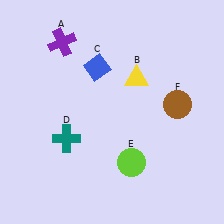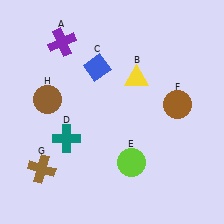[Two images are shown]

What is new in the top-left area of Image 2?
A brown circle (H) was added in the top-left area of Image 2.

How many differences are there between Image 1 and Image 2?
There are 2 differences between the two images.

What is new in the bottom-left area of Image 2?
A brown cross (G) was added in the bottom-left area of Image 2.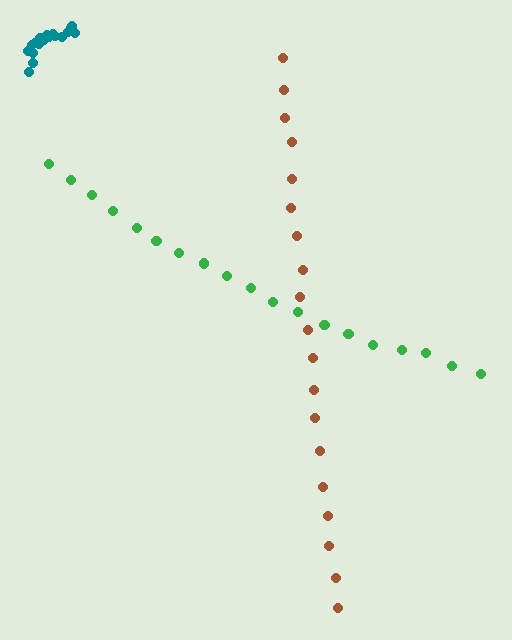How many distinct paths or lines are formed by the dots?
There are 3 distinct paths.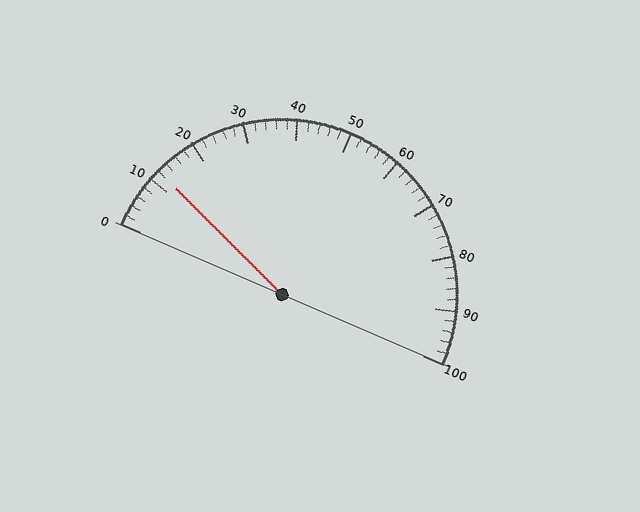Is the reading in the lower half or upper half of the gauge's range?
The reading is in the lower half of the range (0 to 100).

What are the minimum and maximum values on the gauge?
The gauge ranges from 0 to 100.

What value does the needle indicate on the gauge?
The needle indicates approximately 12.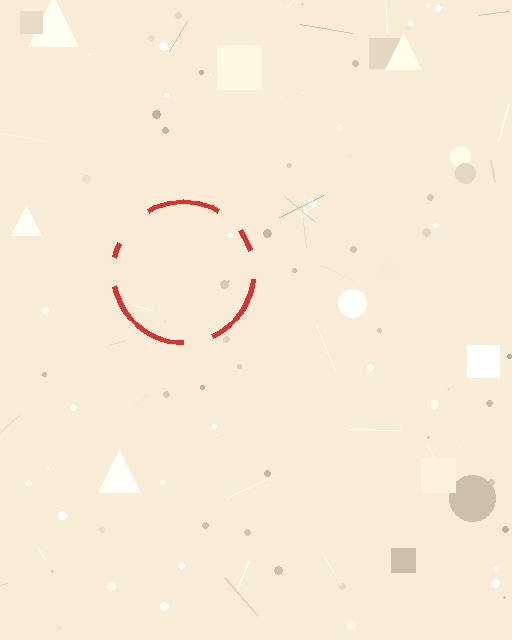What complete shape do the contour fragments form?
The contour fragments form a circle.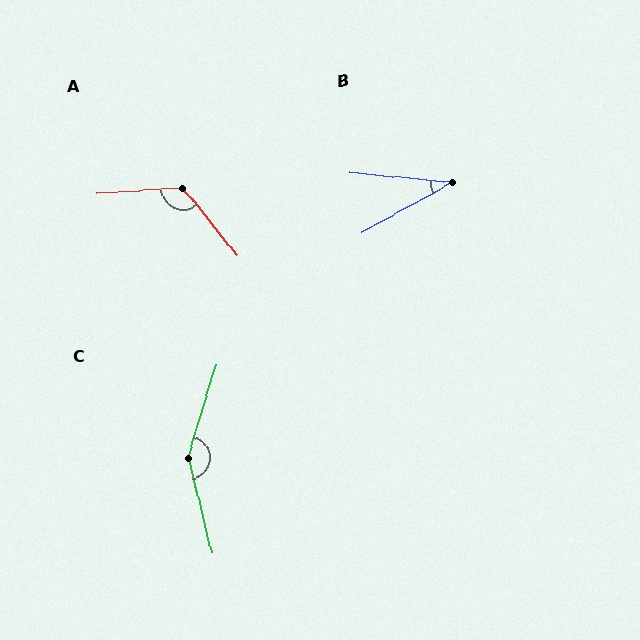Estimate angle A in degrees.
Approximately 125 degrees.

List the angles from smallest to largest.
B (34°), A (125°), C (149°).